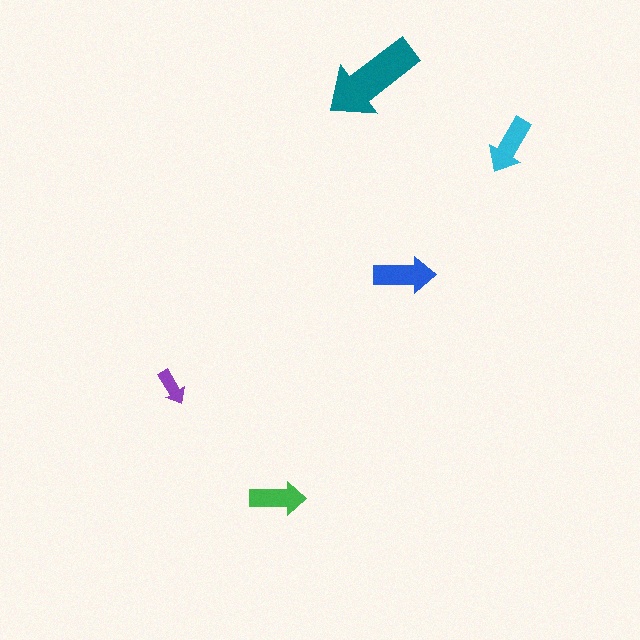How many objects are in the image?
There are 5 objects in the image.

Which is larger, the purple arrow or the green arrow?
The green one.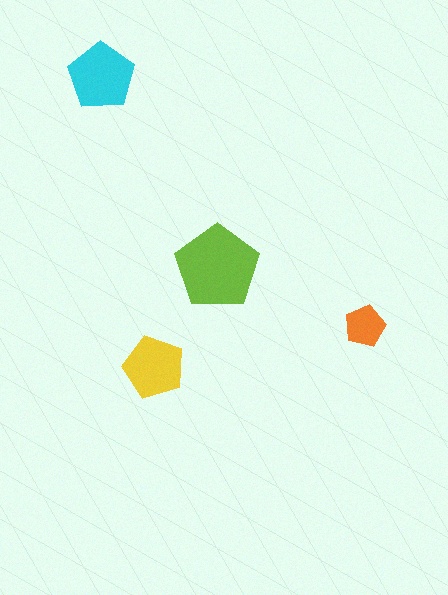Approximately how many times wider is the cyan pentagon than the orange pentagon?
About 1.5 times wider.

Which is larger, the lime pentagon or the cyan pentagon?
The lime one.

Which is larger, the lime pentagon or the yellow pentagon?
The lime one.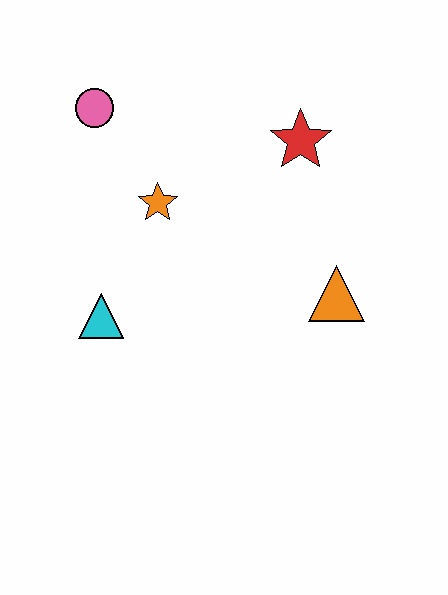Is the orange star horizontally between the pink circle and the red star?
Yes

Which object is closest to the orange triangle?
The red star is closest to the orange triangle.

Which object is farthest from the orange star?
The orange triangle is farthest from the orange star.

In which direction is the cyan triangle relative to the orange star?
The cyan triangle is below the orange star.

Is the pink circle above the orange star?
Yes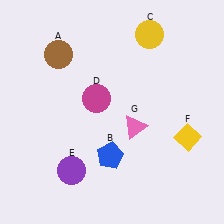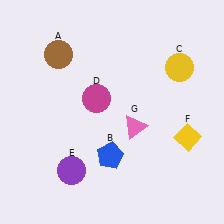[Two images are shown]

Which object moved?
The yellow circle (C) moved down.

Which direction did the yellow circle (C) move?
The yellow circle (C) moved down.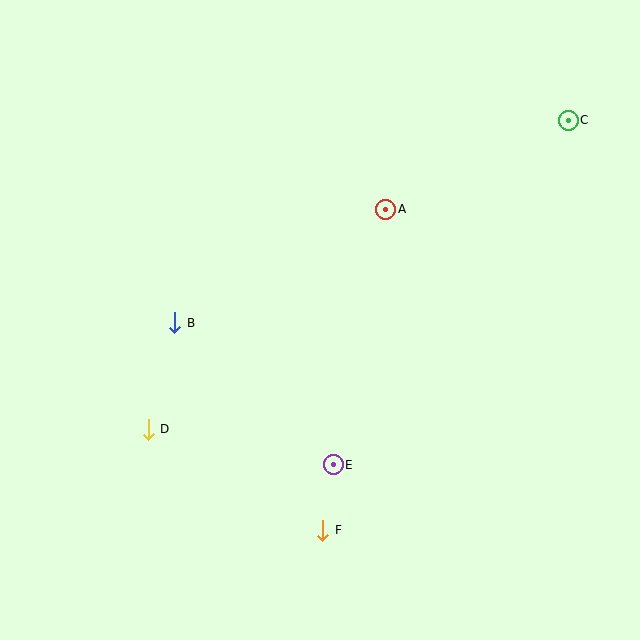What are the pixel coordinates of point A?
Point A is at (386, 209).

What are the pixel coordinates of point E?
Point E is at (333, 465).